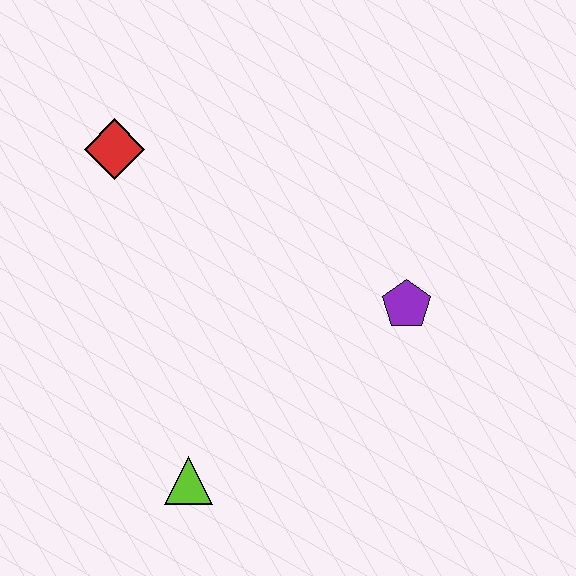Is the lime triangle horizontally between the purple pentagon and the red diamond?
Yes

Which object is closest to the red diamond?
The purple pentagon is closest to the red diamond.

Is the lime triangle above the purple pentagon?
No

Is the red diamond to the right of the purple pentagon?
No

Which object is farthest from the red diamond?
The lime triangle is farthest from the red diamond.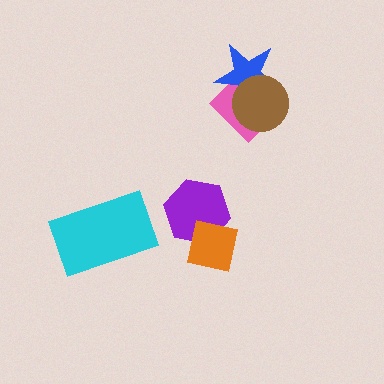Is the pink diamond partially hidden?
Yes, it is partially covered by another shape.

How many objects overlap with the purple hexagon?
1 object overlaps with the purple hexagon.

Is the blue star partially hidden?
Yes, it is partially covered by another shape.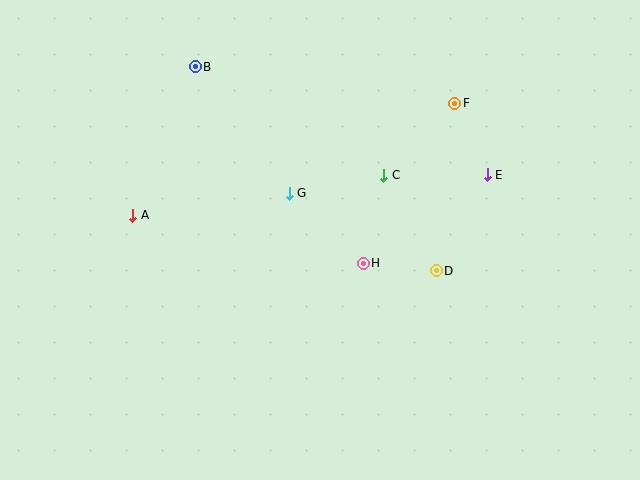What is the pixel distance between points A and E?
The distance between A and E is 357 pixels.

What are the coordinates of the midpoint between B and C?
The midpoint between B and C is at (290, 121).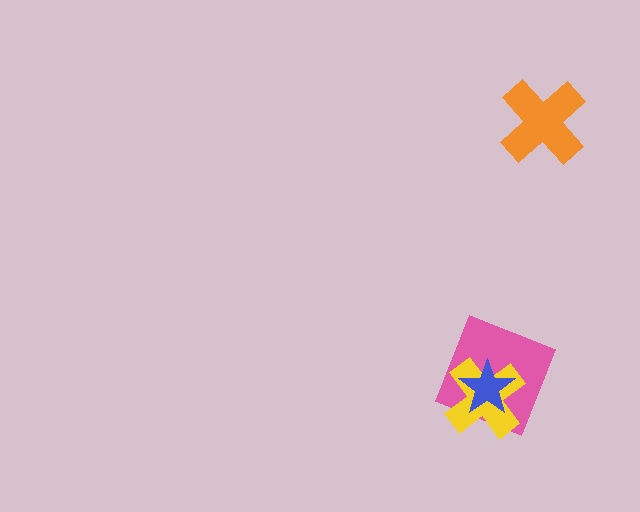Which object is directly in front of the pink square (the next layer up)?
The yellow cross is directly in front of the pink square.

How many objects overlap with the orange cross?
0 objects overlap with the orange cross.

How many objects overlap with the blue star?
2 objects overlap with the blue star.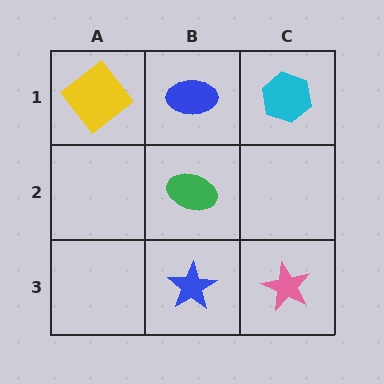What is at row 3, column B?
A blue star.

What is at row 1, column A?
A yellow diamond.